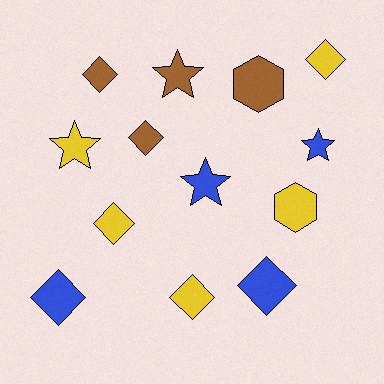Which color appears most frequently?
Yellow, with 5 objects.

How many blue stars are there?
There are 2 blue stars.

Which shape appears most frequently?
Diamond, with 7 objects.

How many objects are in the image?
There are 13 objects.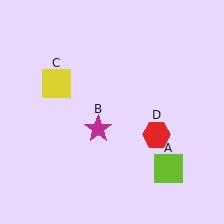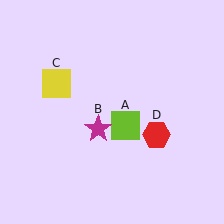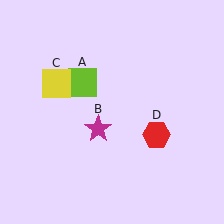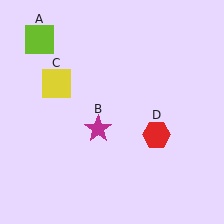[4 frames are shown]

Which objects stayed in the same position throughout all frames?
Magenta star (object B) and yellow square (object C) and red hexagon (object D) remained stationary.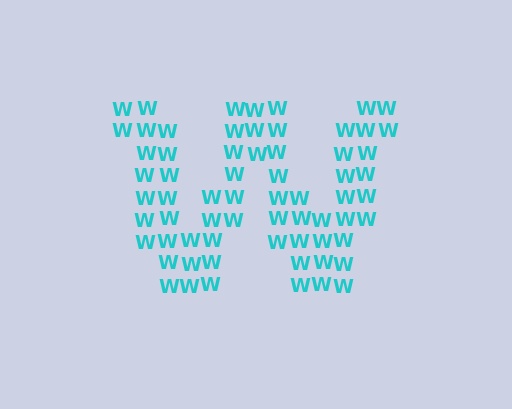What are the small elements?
The small elements are letter W's.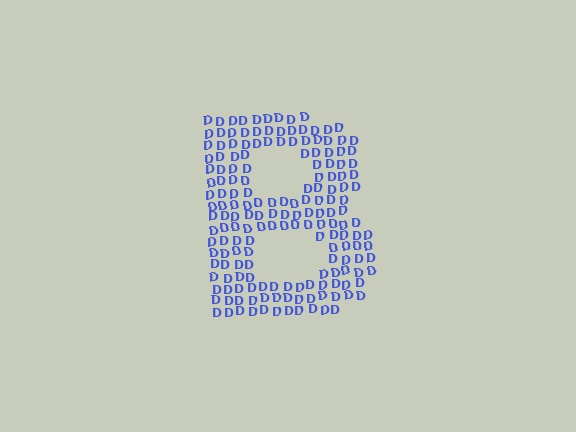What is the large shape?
The large shape is the letter B.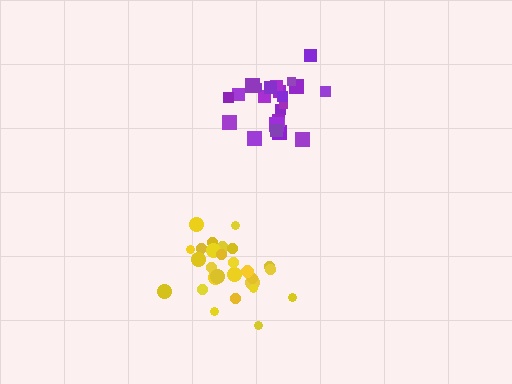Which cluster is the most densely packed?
Yellow.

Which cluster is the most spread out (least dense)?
Purple.